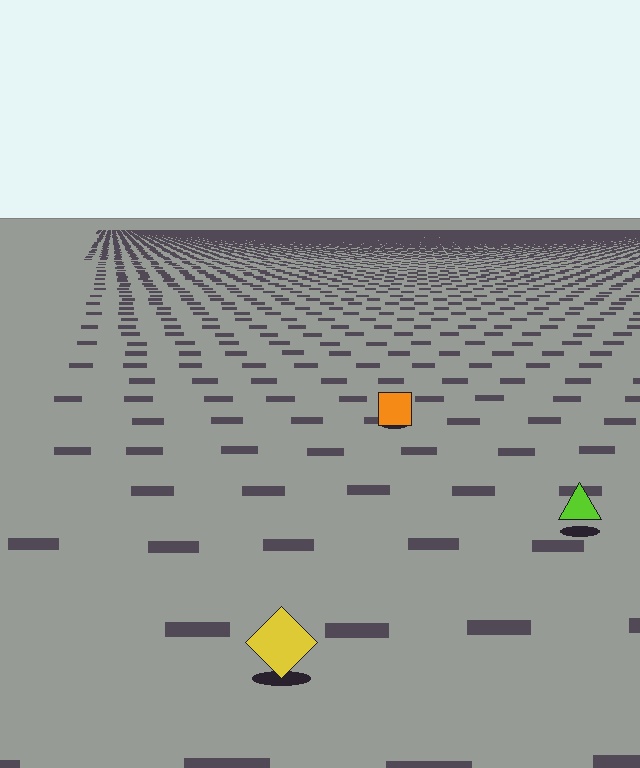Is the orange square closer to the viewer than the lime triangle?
No. The lime triangle is closer — you can tell from the texture gradient: the ground texture is coarser near it.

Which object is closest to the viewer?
The yellow diamond is closest. The texture marks near it are larger and more spread out.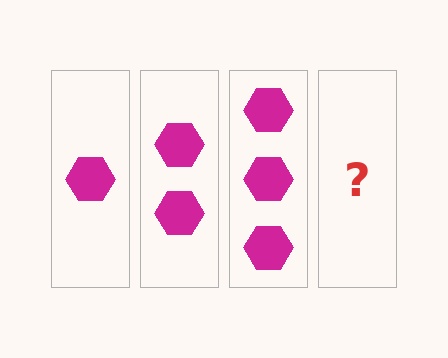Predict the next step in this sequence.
The next step is 4 hexagons.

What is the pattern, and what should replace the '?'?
The pattern is that each step adds one more hexagon. The '?' should be 4 hexagons.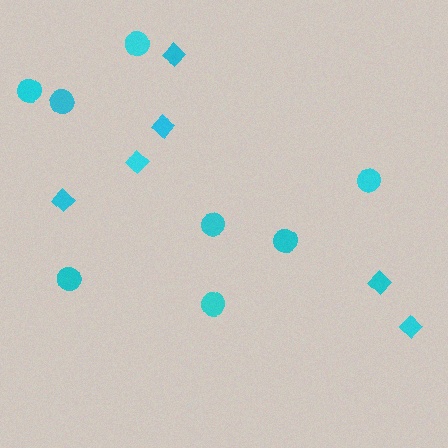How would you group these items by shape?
There are 2 groups: one group of circles (8) and one group of diamonds (6).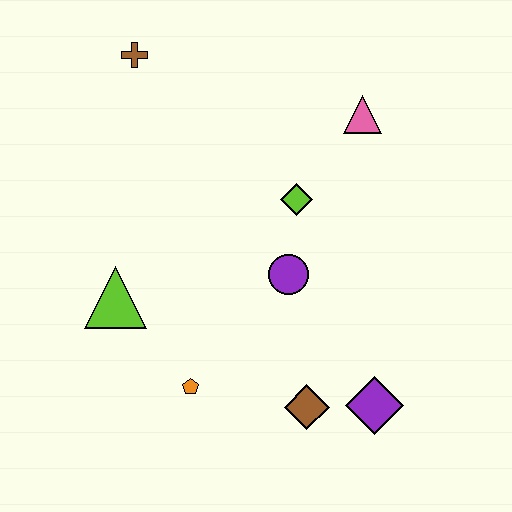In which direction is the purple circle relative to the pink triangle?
The purple circle is below the pink triangle.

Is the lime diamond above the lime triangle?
Yes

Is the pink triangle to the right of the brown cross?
Yes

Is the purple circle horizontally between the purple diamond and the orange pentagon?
Yes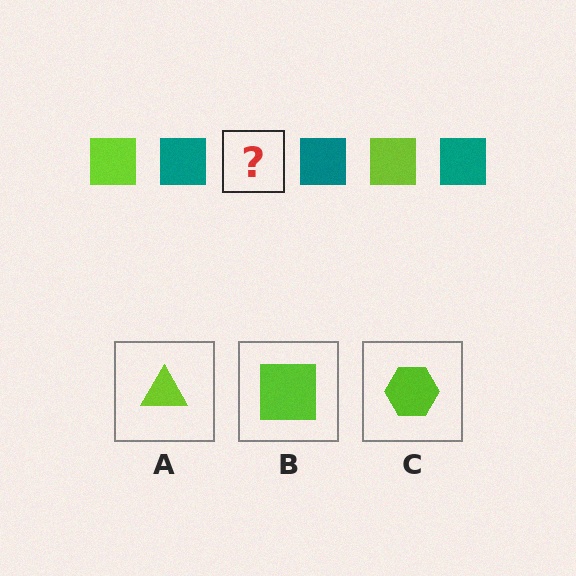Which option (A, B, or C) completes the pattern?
B.